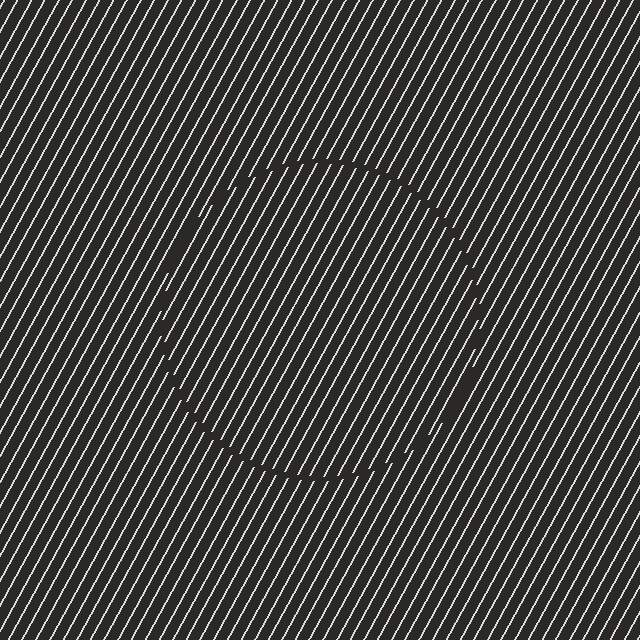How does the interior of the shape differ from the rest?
The interior of the shape contains the same grating, shifted by half a period — the contour is defined by the phase discontinuity where line-ends from the inner and outer gratings abut.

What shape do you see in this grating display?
An illusory circle. The interior of the shape contains the same grating, shifted by half a period — the contour is defined by the phase discontinuity where line-ends from the inner and outer gratings abut.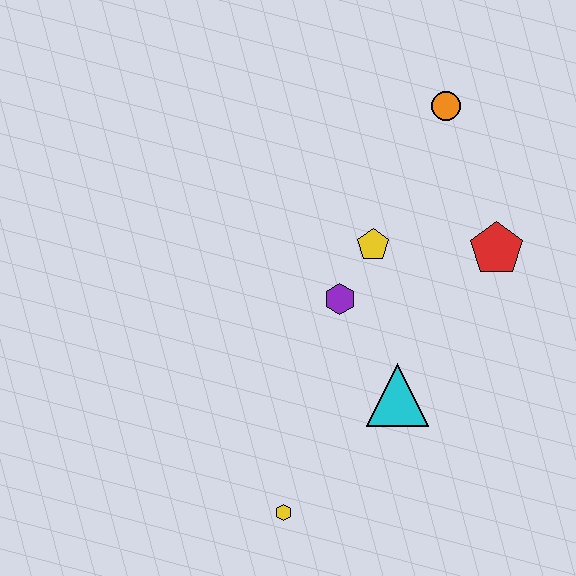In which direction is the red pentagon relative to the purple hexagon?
The red pentagon is to the right of the purple hexagon.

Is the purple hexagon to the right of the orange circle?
No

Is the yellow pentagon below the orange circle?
Yes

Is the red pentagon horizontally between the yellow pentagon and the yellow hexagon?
No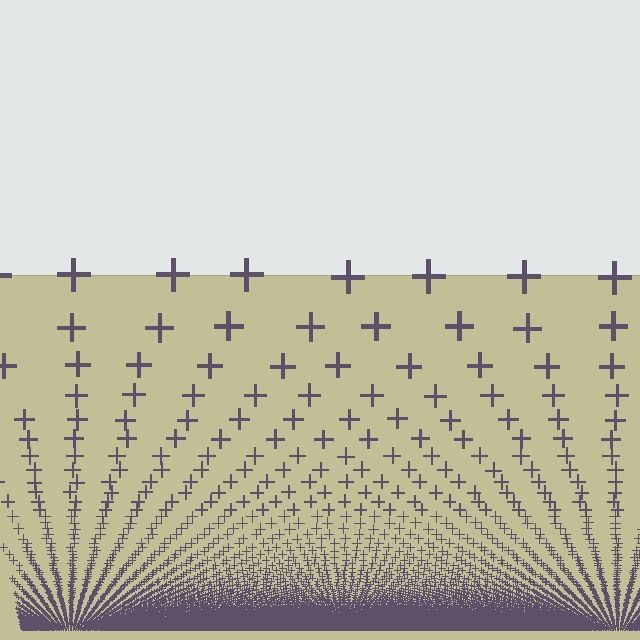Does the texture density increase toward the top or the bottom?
Density increases toward the bottom.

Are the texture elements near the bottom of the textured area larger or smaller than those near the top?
Smaller. The gradient is inverted — elements near the bottom are smaller and denser.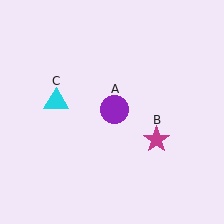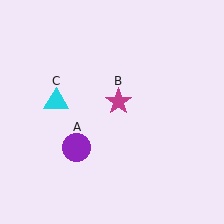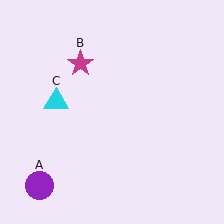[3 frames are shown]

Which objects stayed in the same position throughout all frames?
Cyan triangle (object C) remained stationary.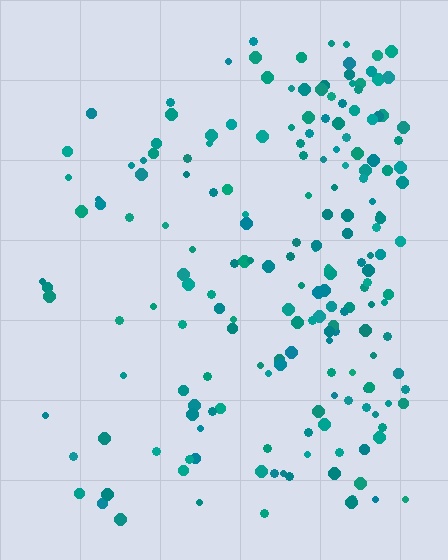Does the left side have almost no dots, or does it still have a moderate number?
Still a moderate number, just noticeably fewer than the right.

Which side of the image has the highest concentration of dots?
The right.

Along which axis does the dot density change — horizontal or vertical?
Horizontal.